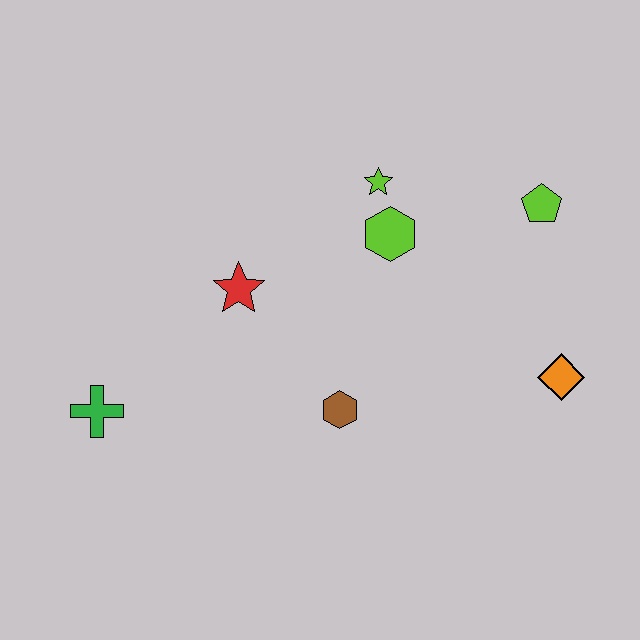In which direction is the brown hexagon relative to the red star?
The brown hexagon is below the red star.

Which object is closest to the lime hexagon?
The lime star is closest to the lime hexagon.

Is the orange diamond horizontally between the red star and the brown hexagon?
No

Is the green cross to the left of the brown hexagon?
Yes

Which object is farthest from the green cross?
The lime pentagon is farthest from the green cross.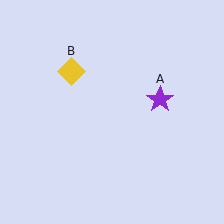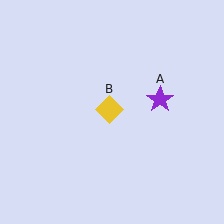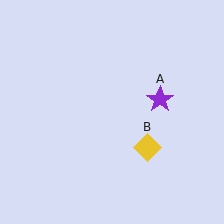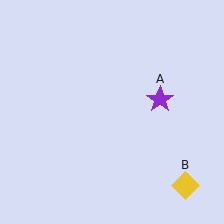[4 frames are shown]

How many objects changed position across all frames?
1 object changed position: yellow diamond (object B).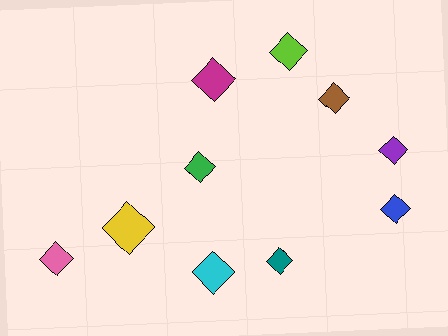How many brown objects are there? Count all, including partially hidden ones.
There is 1 brown object.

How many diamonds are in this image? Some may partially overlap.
There are 10 diamonds.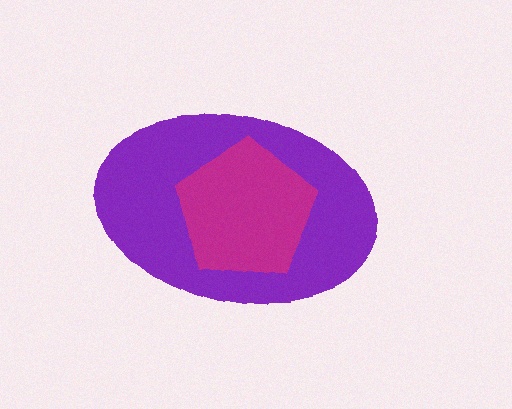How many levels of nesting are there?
2.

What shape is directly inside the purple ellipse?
The magenta pentagon.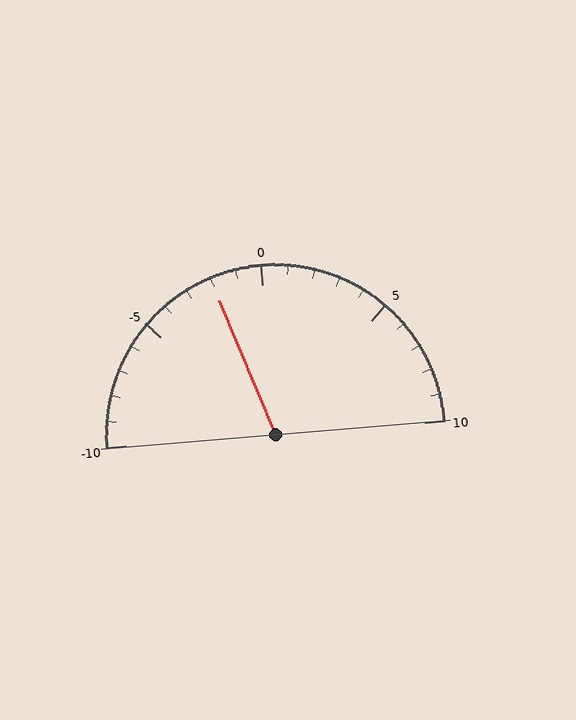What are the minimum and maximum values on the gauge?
The gauge ranges from -10 to 10.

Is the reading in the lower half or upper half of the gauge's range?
The reading is in the lower half of the range (-10 to 10).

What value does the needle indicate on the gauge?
The needle indicates approximately -2.